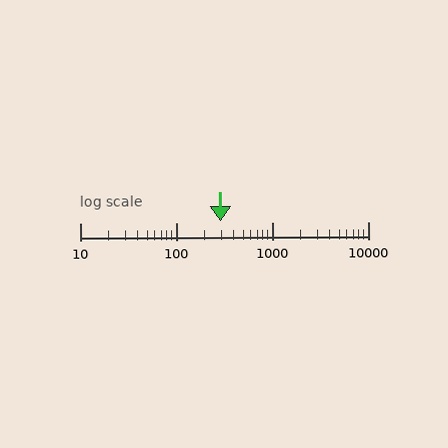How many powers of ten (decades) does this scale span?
The scale spans 3 decades, from 10 to 10000.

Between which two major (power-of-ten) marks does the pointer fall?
The pointer is between 100 and 1000.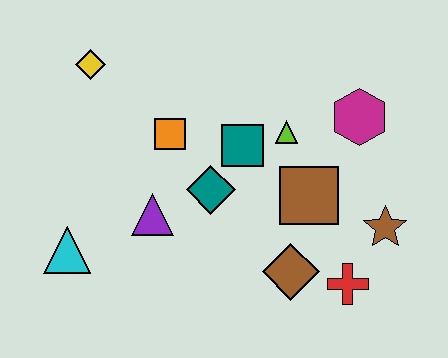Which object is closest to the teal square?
The lime triangle is closest to the teal square.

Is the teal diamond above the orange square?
No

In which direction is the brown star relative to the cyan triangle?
The brown star is to the right of the cyan triangle.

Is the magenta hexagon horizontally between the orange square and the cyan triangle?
No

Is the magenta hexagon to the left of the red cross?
No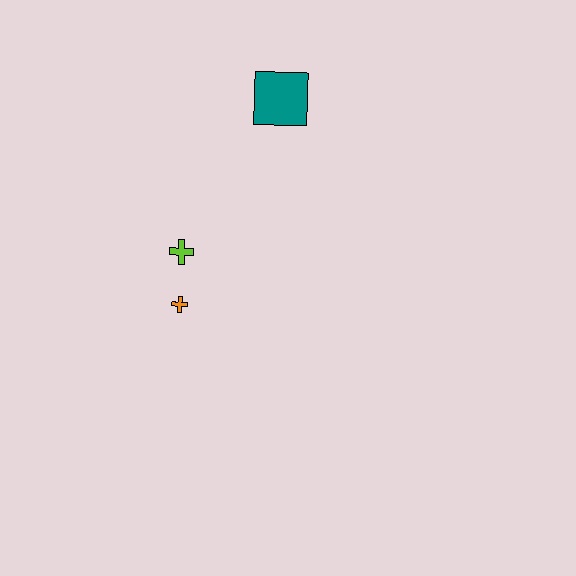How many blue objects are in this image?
There are no blue objects.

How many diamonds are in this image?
There are no diamonds.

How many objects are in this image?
There are 3 objects.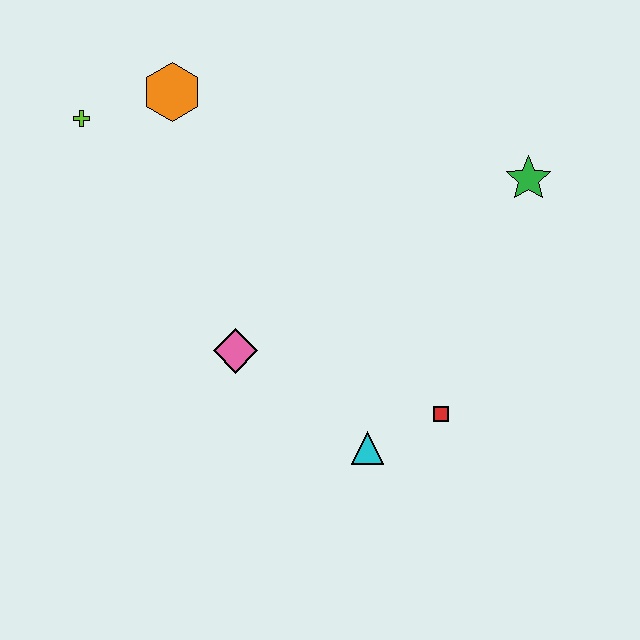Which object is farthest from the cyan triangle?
The lime cross is farthest from the cyan triangle.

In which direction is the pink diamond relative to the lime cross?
The pink diamond is below the lime cross.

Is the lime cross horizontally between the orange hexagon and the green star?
No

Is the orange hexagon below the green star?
No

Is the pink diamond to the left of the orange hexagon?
No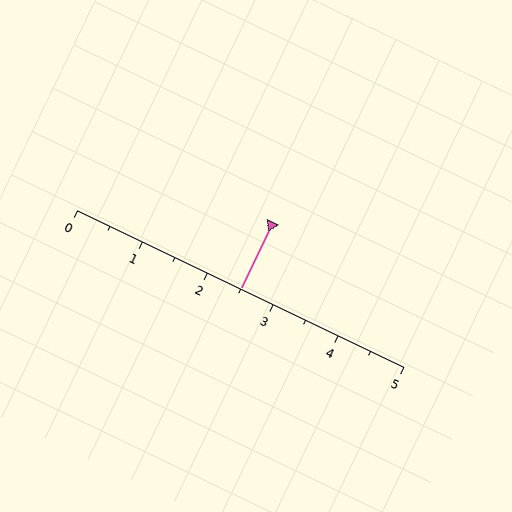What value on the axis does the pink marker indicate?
The marker indicates approximately 2.5.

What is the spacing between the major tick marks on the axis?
The major ticks are spaced 1 apart.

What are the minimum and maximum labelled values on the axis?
The axis runs from 0 to 5.